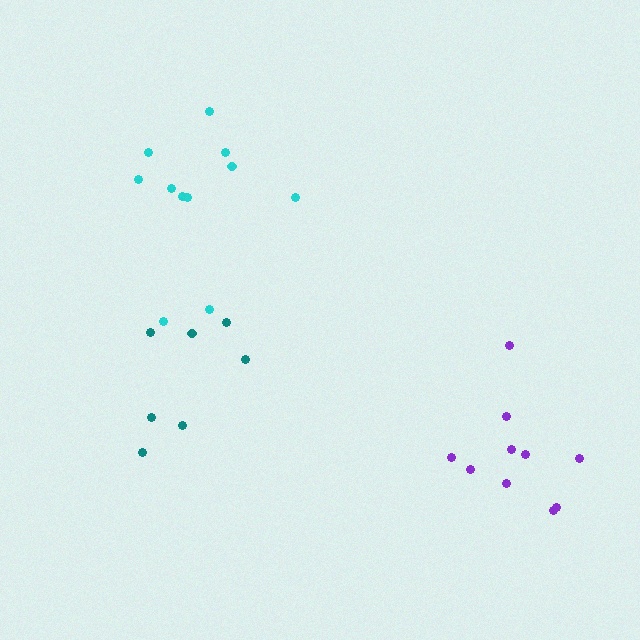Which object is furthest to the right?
The purple cluster is rightmost.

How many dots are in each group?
Group 1: 10 dots, Group 2: 7 dots, Group 3: 11 dots (28 total).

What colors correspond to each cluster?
The clusters are colored: purple, teal, cyan.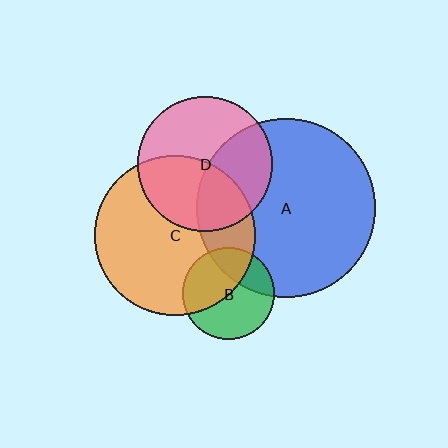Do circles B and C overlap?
Yes.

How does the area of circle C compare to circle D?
Approximately 1.4 times.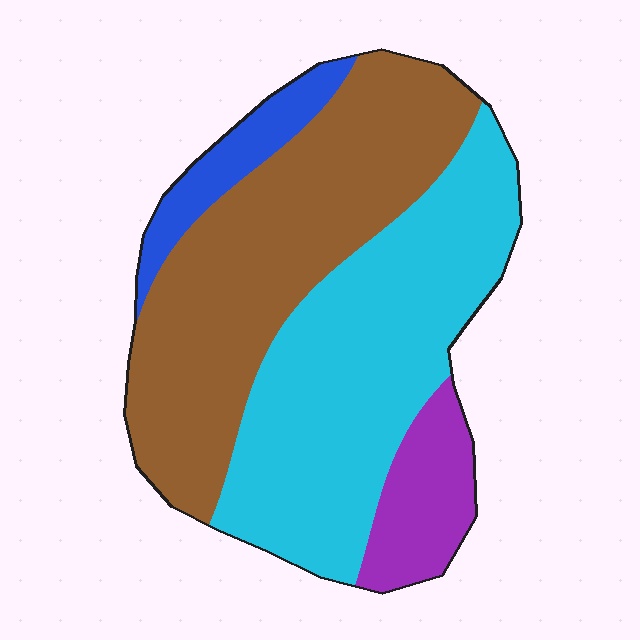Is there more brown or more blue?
Brown.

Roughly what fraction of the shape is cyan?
Cyan covers 41% of the shape.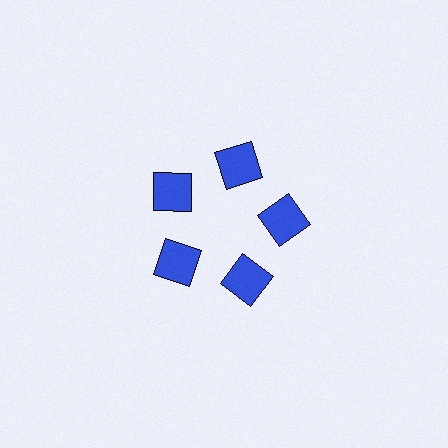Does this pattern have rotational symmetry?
Yes, this pattern has 5-fold rotational symmetry. It looks the same after rotating 72 degrees around the center.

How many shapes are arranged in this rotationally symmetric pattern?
There are 5 shapes, arranged in 5 groups of 1.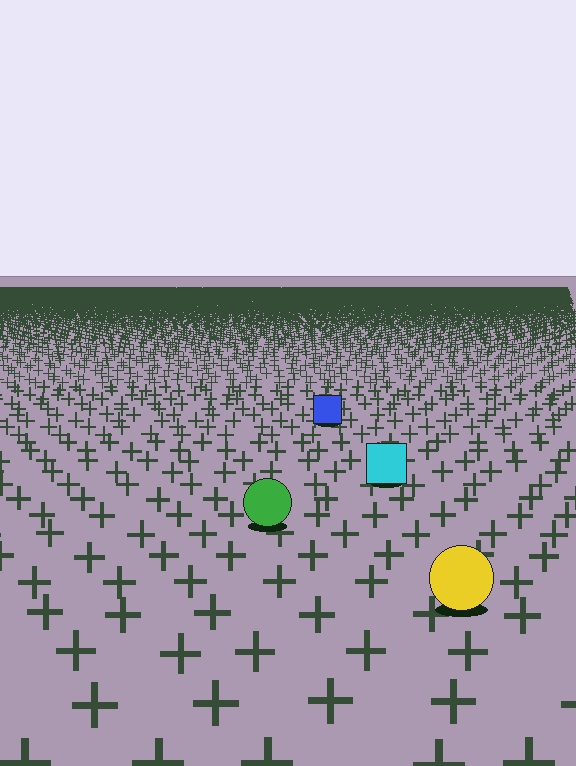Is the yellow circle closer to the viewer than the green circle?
Yes. The yellow circle is closer — you can tell from the texture gradient: the ground texture is coarser near it.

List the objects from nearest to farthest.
From nearest to farthest: the yellow circle, the green circle, the cyan square, the blue square.